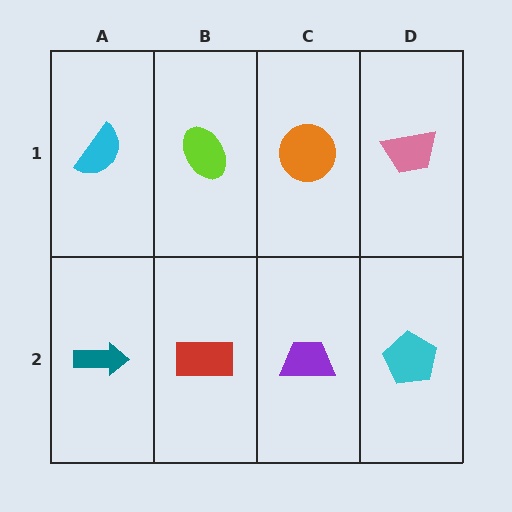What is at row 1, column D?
A pink trapezoid.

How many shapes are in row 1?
4 shapes.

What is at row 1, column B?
A lime ellipse.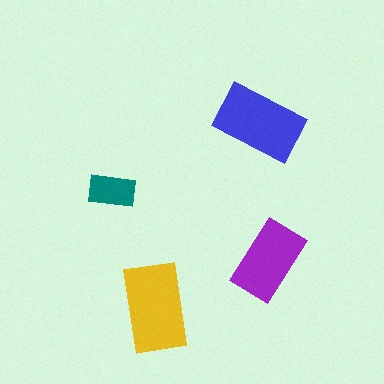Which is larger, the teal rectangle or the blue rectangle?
The blue one.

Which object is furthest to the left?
The teal rectangle is leftmost.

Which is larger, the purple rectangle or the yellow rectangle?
The yellow one.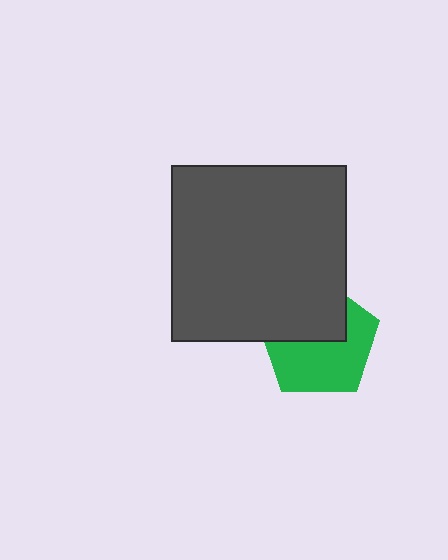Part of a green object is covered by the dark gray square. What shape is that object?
It is a pentagon.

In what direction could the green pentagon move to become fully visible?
The green pentagon could move down. That would shift it out from behind the dark gray square entirely.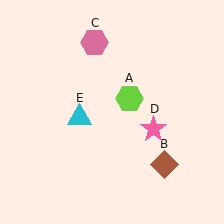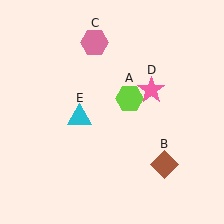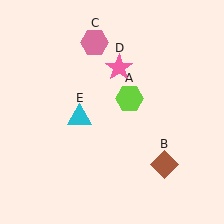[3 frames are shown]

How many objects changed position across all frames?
1 object changed position: pink star (object D).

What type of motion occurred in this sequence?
The pink star (object D) rotated counterclockwise around the center of the scene.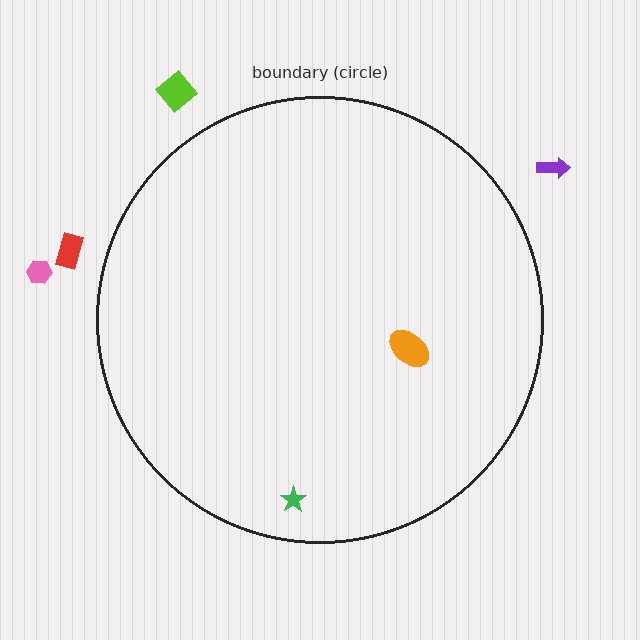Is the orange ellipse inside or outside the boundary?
Inside.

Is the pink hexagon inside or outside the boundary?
Outside.